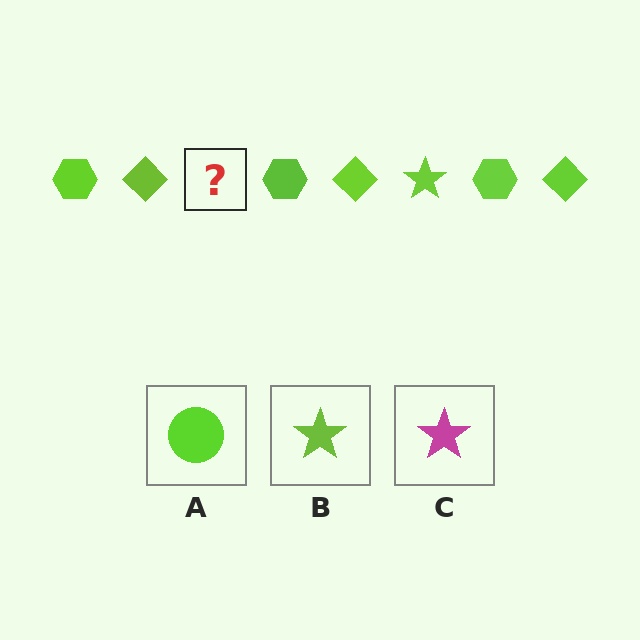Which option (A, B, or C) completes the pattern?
B.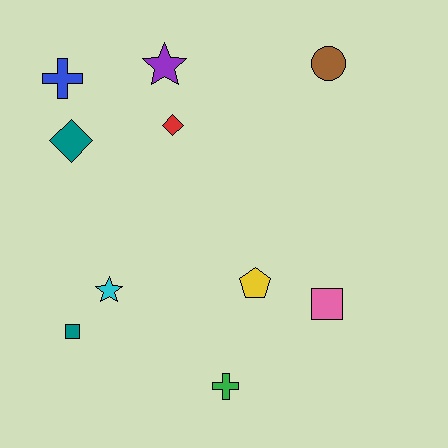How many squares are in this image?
There are 2 squares.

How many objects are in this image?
There are 10 objects.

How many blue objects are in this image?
There is 1 blue object.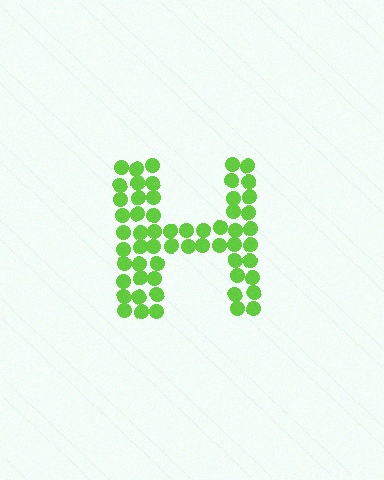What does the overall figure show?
The overall figure shows the letter H.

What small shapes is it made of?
It is made of small circles.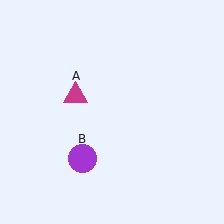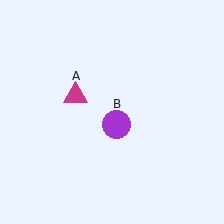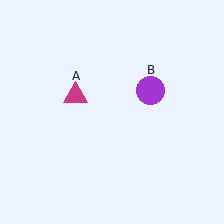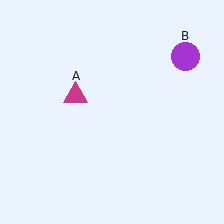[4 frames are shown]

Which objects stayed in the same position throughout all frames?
Magenta triangle (object A) remained stationary.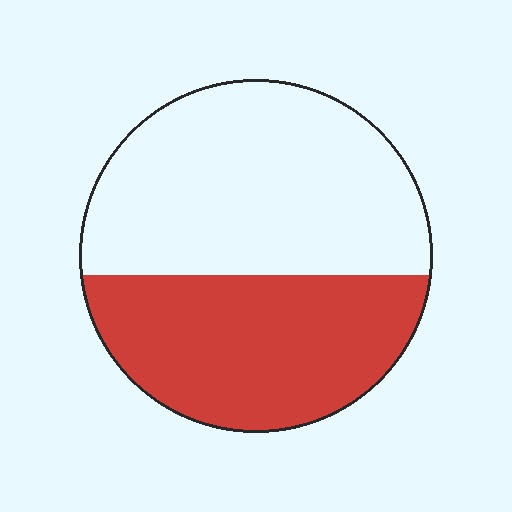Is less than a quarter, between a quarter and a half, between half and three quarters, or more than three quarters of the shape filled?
Between a quarter and a half.